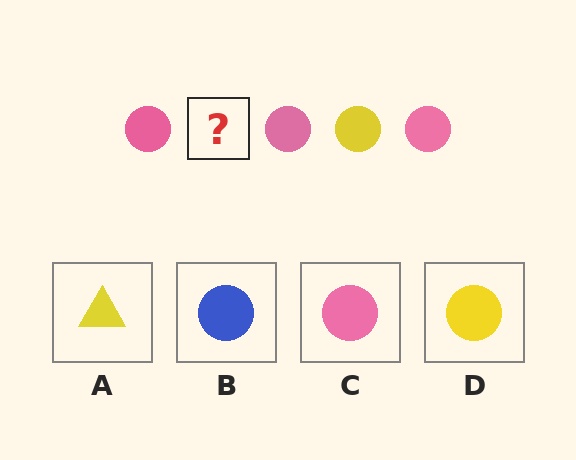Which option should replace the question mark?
Option D.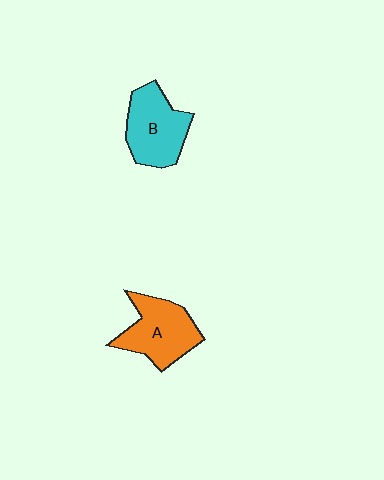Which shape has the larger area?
Shape B (cyan).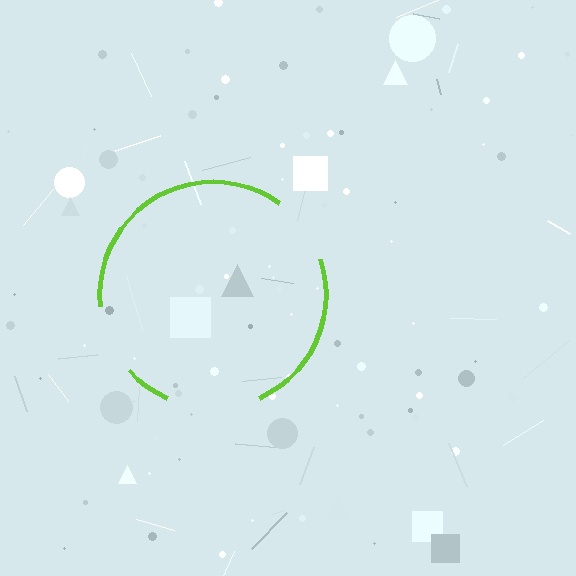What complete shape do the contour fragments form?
The contour fragments form a circle.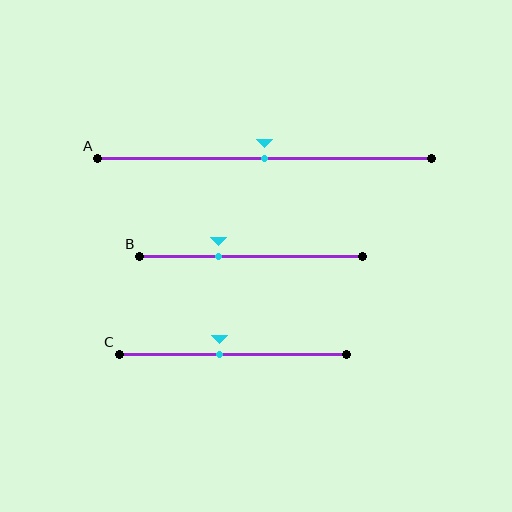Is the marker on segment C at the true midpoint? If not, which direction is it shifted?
No, the marker on segment C is shifted to the left by about 6% of the segment length.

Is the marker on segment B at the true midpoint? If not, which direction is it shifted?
No, the marker on segment B is shifted to the left by about 15% of the segment length.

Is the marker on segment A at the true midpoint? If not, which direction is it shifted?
Yes, the marker on segment A is at the true midpoint.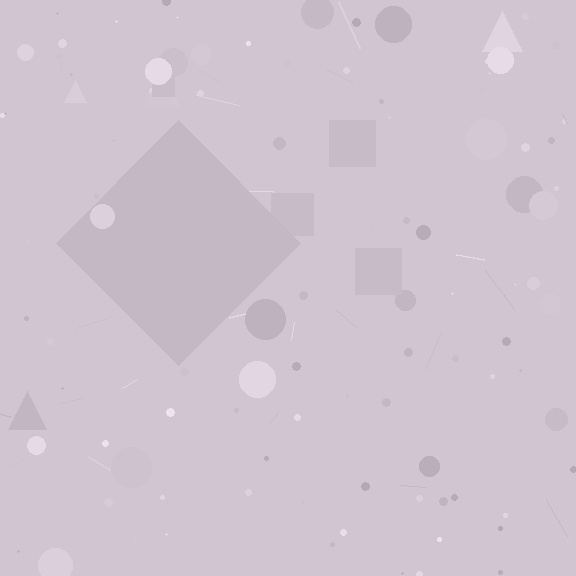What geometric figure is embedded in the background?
A diamond is embedded in the background.